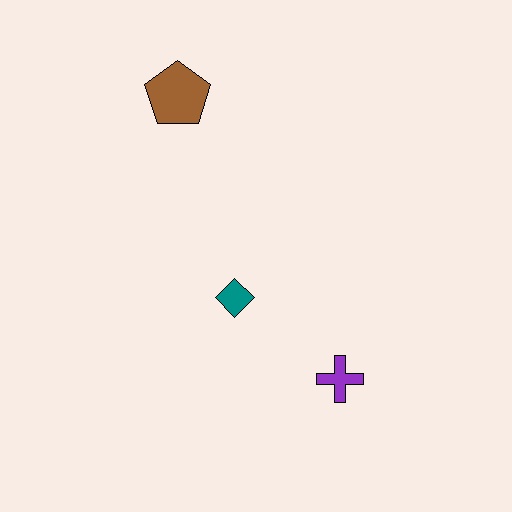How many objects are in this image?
There are 3 objects.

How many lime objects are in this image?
There are no lime objects.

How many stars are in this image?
There are no stars.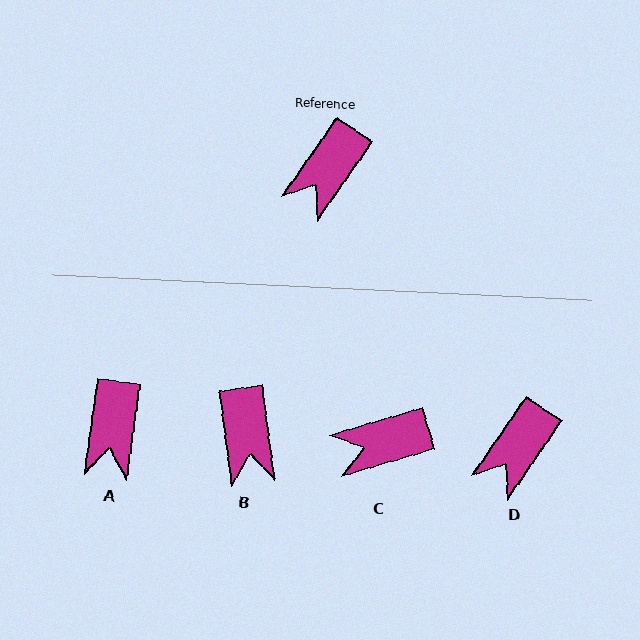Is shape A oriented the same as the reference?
No, it is off by about 26 degrees.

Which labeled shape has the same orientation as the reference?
D.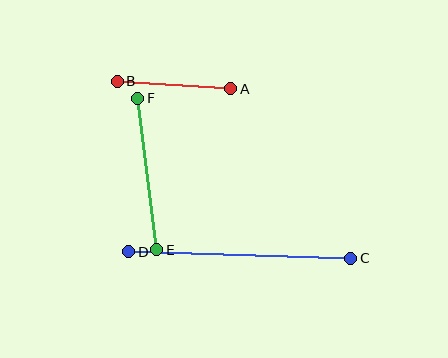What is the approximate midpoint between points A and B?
The midpoint is at approximately (174, 85) pixels.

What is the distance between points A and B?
The distance is approximately 113 pixels.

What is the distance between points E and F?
The distance is approximately 152 pixels.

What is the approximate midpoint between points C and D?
The midpoint is at approximately (240, 255) pixels.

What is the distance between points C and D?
The distance is approximately 222 pixels.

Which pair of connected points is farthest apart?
Points C and D are farthest apart.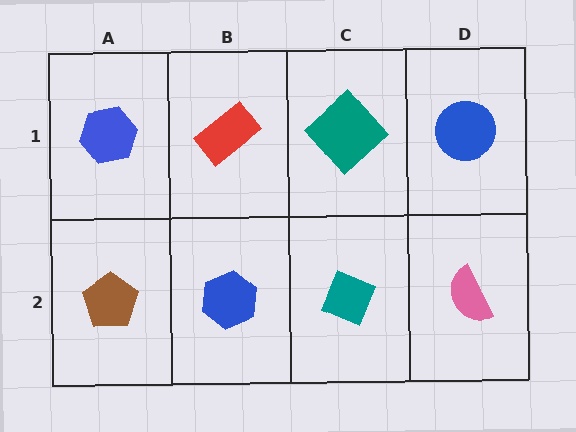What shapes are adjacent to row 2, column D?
A blue circle (row 1, column D), a teal diamond (row 2, column C).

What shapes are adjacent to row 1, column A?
A brown pentagon (row 2, column A), a red rectangle (row 1, column B).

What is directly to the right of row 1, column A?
A red rectangle.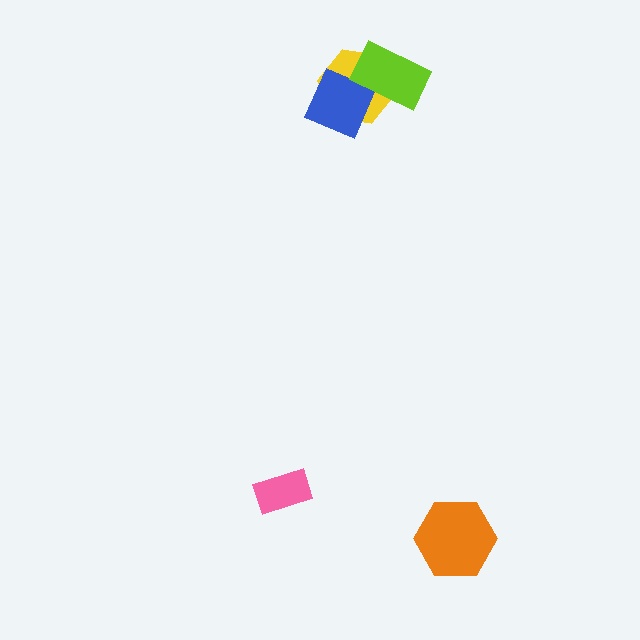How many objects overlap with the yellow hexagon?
2 objects overlap with the yellow hexagon.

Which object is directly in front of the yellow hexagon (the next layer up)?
The blue square is directly in front of the yellow hexagon.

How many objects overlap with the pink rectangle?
0 objects overlap with the pink rectangle.